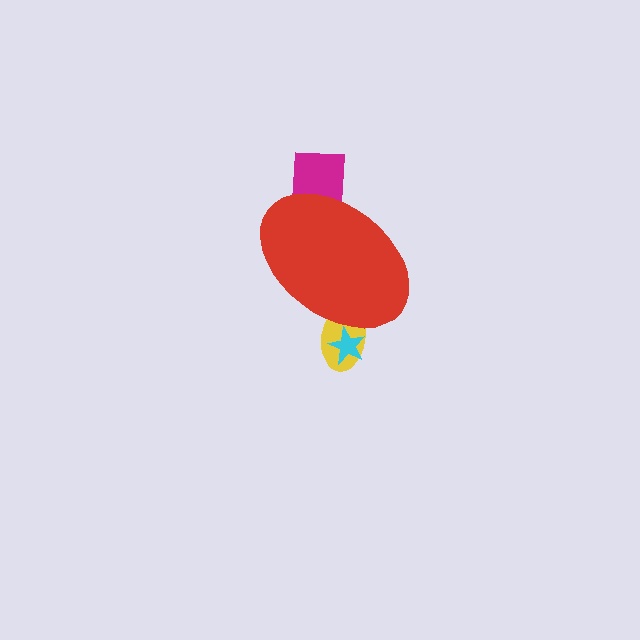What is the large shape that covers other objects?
A red ellipse.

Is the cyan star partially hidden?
Yes, the cyan star is partially hidden behind the red ellipse.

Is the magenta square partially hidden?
Yes, the magenta square is partially hidden behind the red ellipse.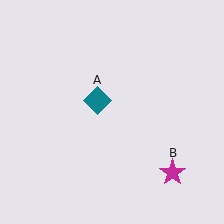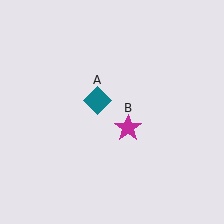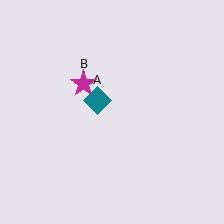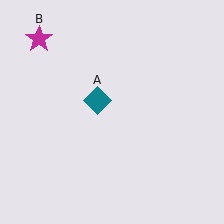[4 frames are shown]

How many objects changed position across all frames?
1 object changed position: magenta star (object B).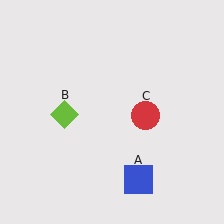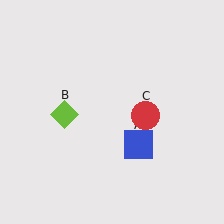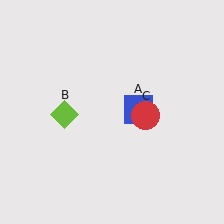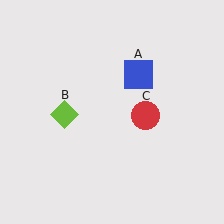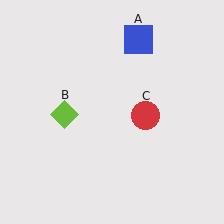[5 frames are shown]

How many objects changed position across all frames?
1 object changed position: blue square (object A).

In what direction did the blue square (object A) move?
The blue square (object A) moved up.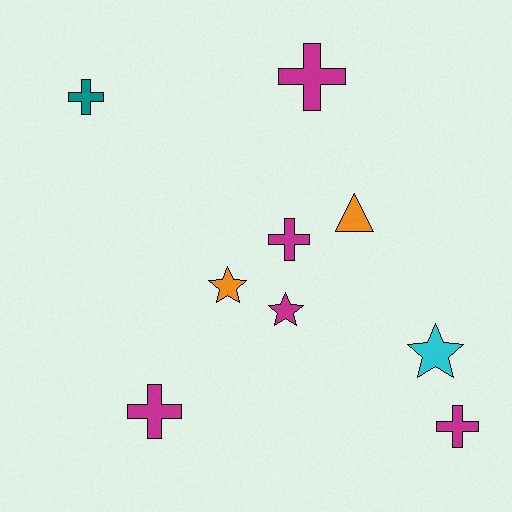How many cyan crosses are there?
There are no cyan crosses.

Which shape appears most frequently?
Cross, with 5 objects.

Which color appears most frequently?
Magenta, with 5 objects.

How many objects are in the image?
There are 9 objects.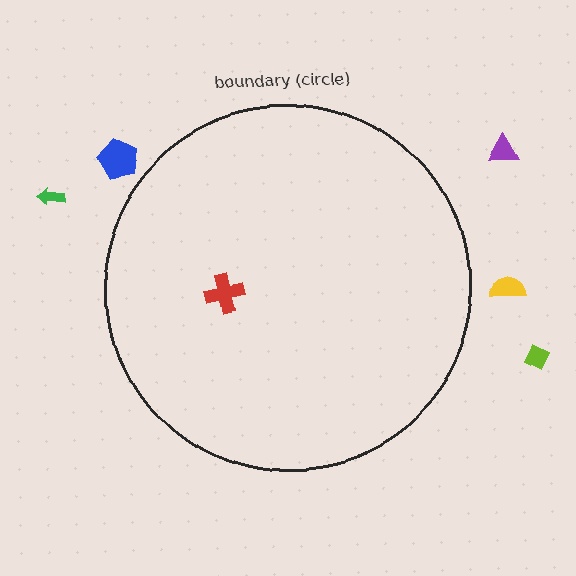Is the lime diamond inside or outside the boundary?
Outside.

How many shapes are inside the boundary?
1 inside, 5 outside.